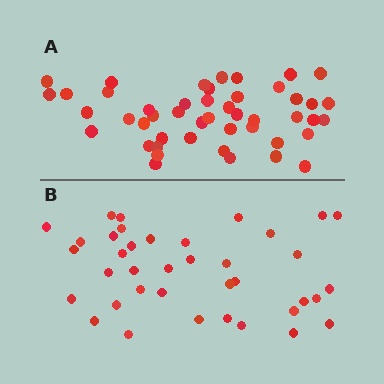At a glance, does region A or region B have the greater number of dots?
Region A (the top region) has more dots.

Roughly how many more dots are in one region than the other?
Region A has roughly 8 or so more dots than region B.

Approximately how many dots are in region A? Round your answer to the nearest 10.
About 50 dots. (The exact count is 47, which rounds to 50.)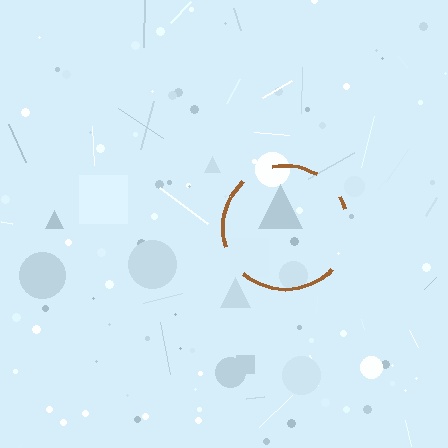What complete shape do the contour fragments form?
The contour fragments form a circle.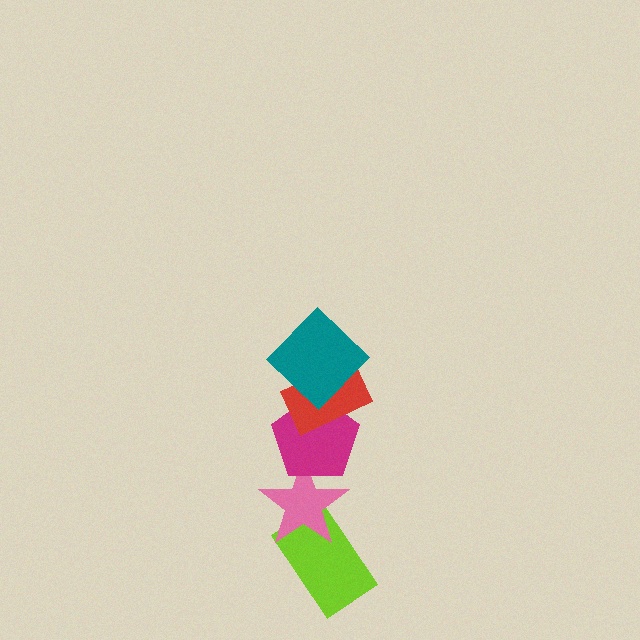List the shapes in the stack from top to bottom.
From top to bottom: the teal diamond, the red rectangle, the magenta pentagon, the pink star, the lime rectangle.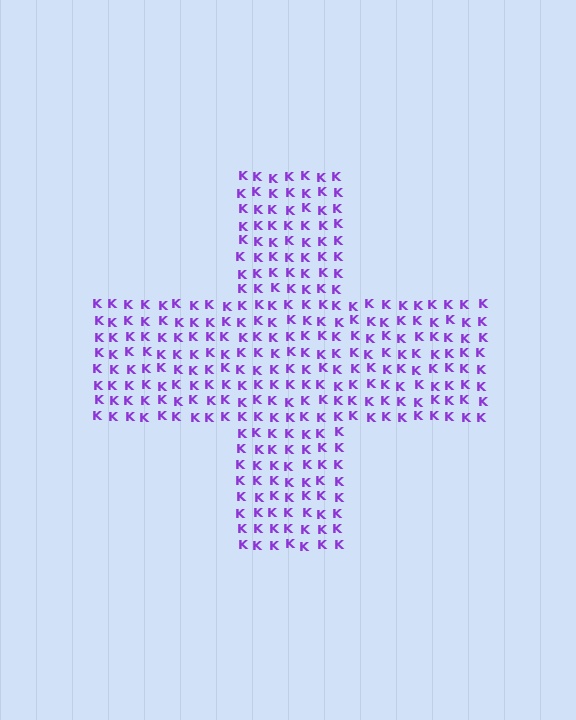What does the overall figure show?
The overall figure shows a cross.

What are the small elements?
The small elements are letter K's.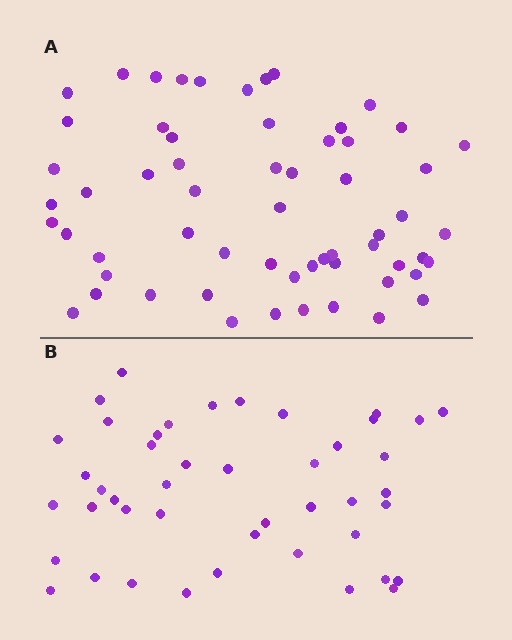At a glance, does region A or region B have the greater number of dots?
Region A (the top region) has more dots.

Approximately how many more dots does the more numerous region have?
Region A has approximately 15 more dots than region B.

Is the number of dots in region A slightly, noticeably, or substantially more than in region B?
Region A has noticeably more, but not dramatically so. The ratio is roughly 1.3 to 1.